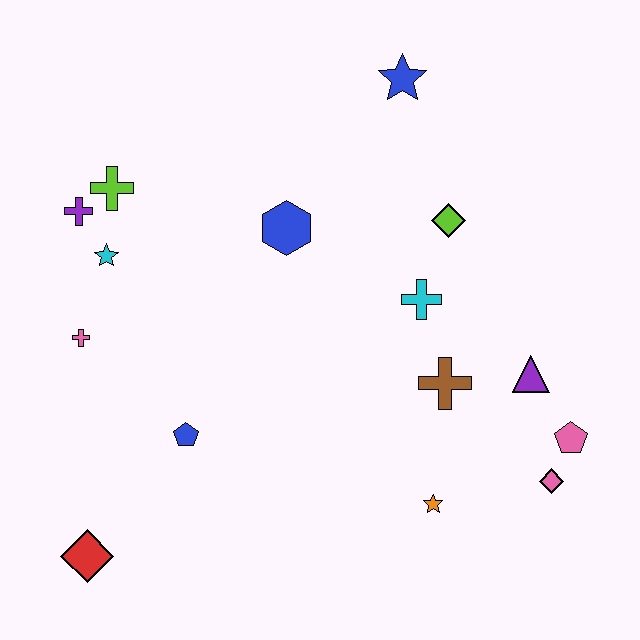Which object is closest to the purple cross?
The lime cross is closest to the purple cross.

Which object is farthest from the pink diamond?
The purple cross is farthest from the pink diamond.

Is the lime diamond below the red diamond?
No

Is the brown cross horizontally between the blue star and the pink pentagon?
Yes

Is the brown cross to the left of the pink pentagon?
Yes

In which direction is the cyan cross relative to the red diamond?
The cyan cross is to the right of the red diamond.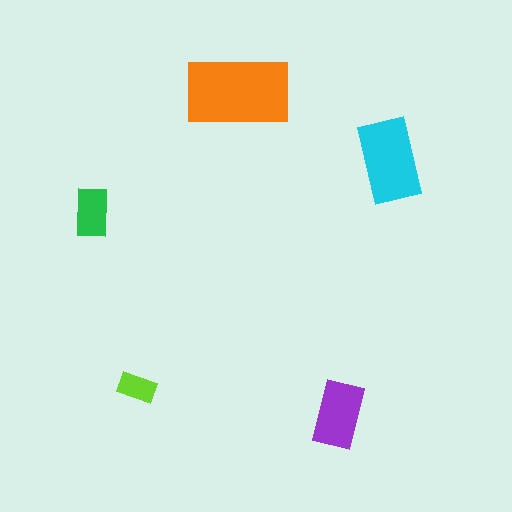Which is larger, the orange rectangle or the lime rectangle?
The orange one.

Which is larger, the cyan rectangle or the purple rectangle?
The cyan one.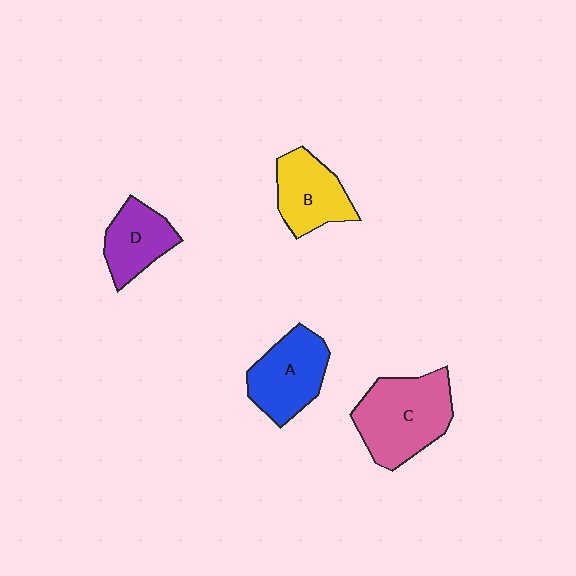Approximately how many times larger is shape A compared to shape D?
Approximately 1.3 times.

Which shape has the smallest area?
Shape D (purple).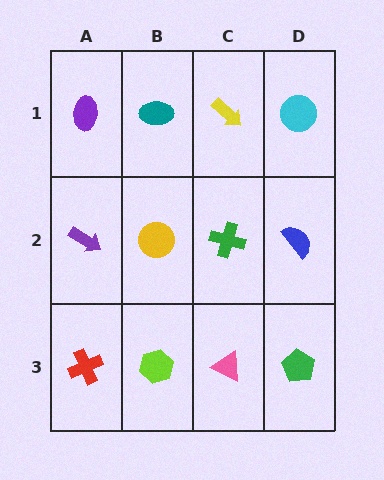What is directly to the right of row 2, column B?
A green cross.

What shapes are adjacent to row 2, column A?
A purple ellipse (row 1, column A), a red cross (row 3, column A), a yellow circle (row 2, column B).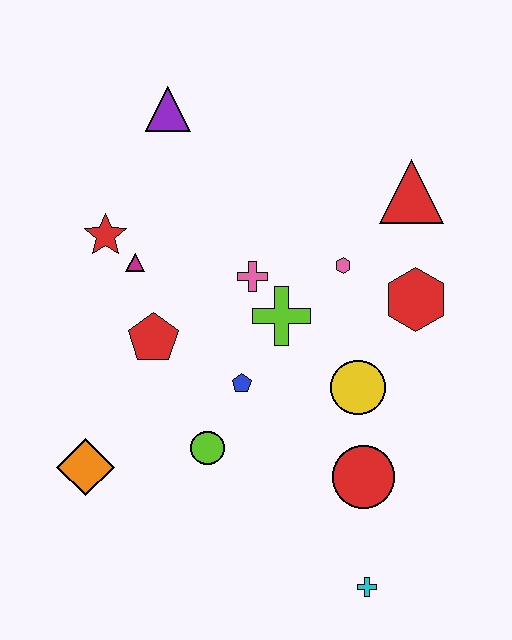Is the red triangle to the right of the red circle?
Yes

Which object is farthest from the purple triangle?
The cyan cross is farthest from the purple triangle.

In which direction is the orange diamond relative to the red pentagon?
The orange diamond is below the red pentagon.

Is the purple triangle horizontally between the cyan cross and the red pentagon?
Yes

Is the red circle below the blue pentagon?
Yes